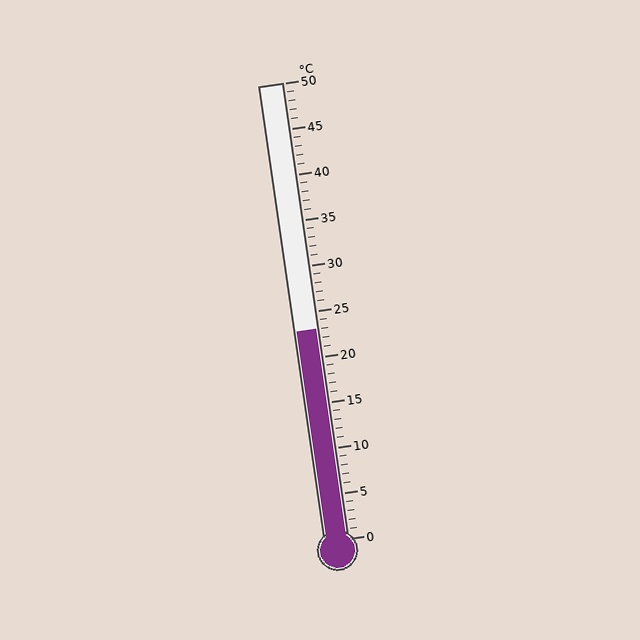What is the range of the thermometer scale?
The thermometer scale ranges from 0°C to 50°C.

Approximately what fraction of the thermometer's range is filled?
The thermometer is filled to approximately 45% of its range.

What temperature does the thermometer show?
The thermometer shows approximately 23°C.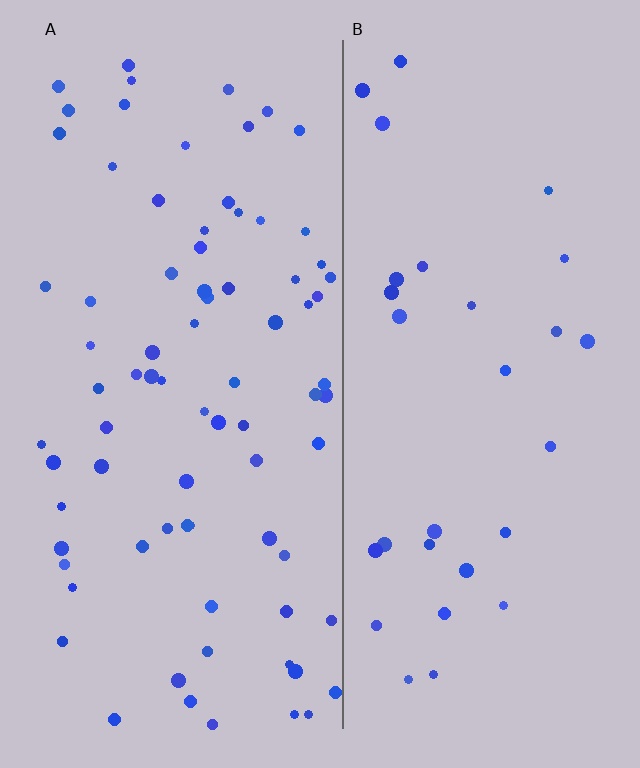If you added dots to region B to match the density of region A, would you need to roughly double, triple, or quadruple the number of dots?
Approximately triple.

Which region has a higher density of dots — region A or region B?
A (the left).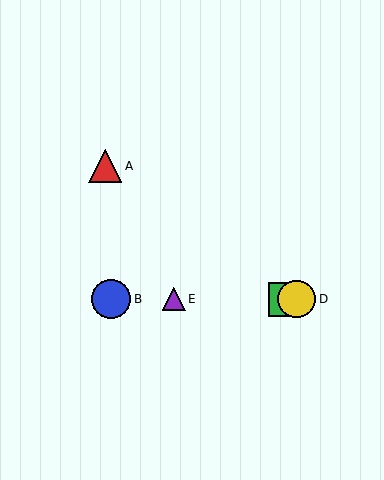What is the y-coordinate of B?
Object B is at y≈299.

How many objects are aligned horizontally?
4 objects (B, C, D, E) are aligned horizontally.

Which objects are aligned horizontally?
Objects B, C, D, E are aligned horizontally.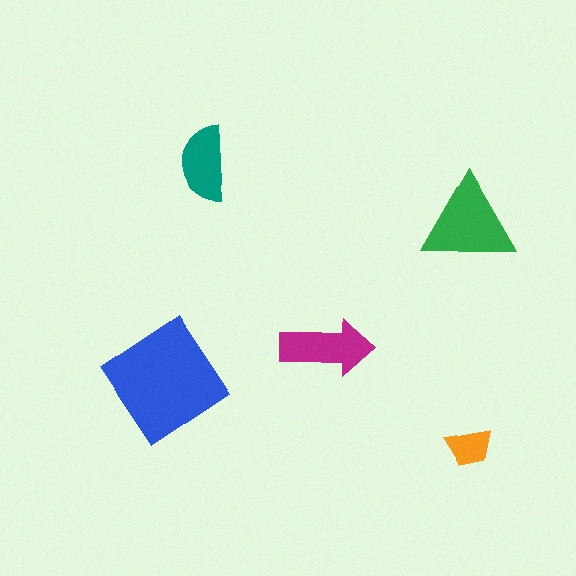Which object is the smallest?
The orange trapezoid.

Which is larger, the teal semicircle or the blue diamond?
The blue diamond.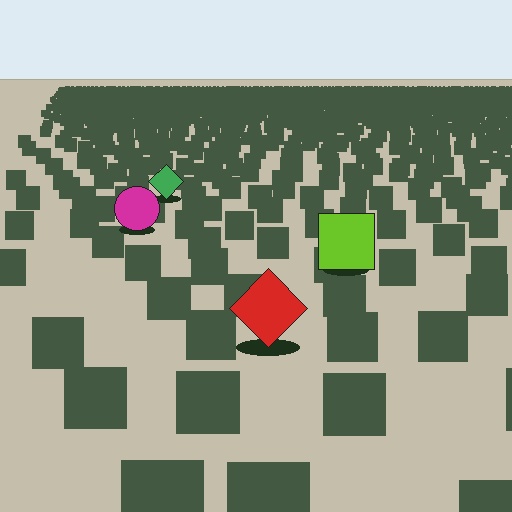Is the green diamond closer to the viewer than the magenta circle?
No. The magenta circle is closer — you can tell from the texture gradient: the ground texture is coarser near it.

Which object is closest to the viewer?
The red diamond is closest. The texture marks near it are larger and more spread out.